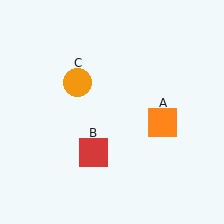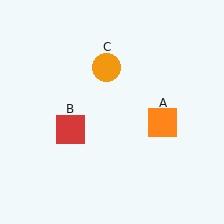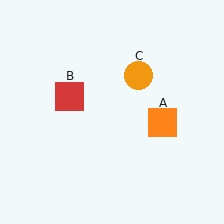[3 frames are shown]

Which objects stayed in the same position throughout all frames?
Orange square (object A) remained stationary.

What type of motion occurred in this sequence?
The red square (object B), orange circle (object C) rotated clockwise around the center of the scene.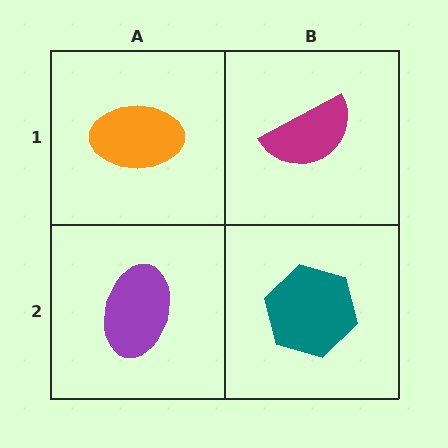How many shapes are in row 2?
2 shapes.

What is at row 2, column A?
A purple ellipse.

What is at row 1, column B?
A magenta semicircle.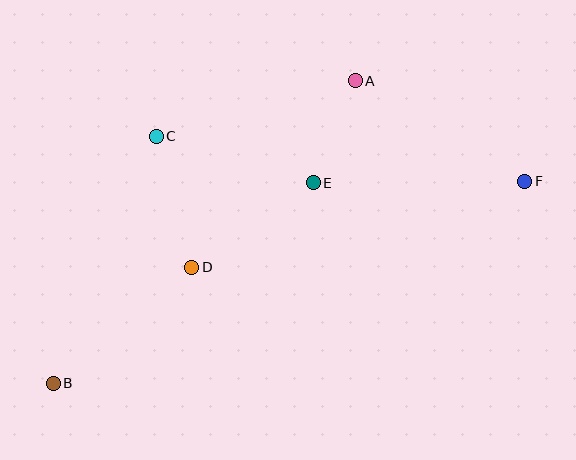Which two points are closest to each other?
Points A and E are closest to each other.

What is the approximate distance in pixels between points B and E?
The distance between B and E is approximately 328 pixels.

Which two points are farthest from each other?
Points B and F are farthest from each other.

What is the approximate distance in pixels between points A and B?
The distance between A and B is approximately 427 pixels.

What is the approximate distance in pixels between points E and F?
The distance between E and F is approximately 211 pixels.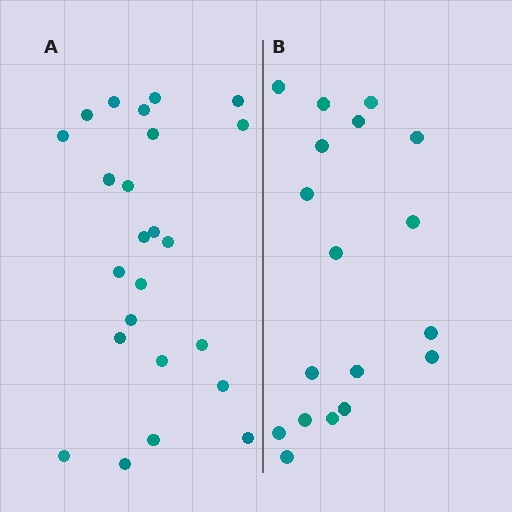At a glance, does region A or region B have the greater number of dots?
Region A (the left region) has more dots.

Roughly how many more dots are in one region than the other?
Region A has about 6 more dots than region B.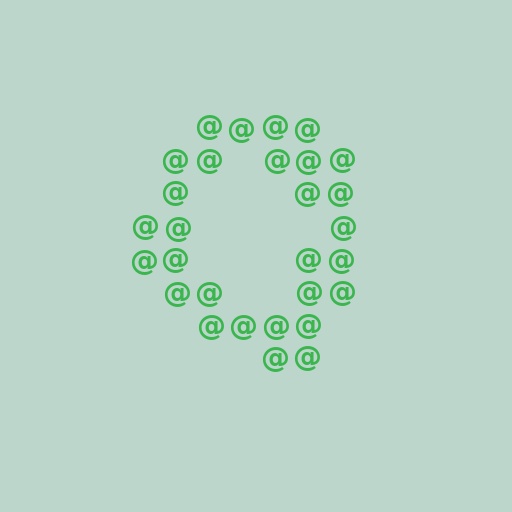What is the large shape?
The large shape is the letter Q.